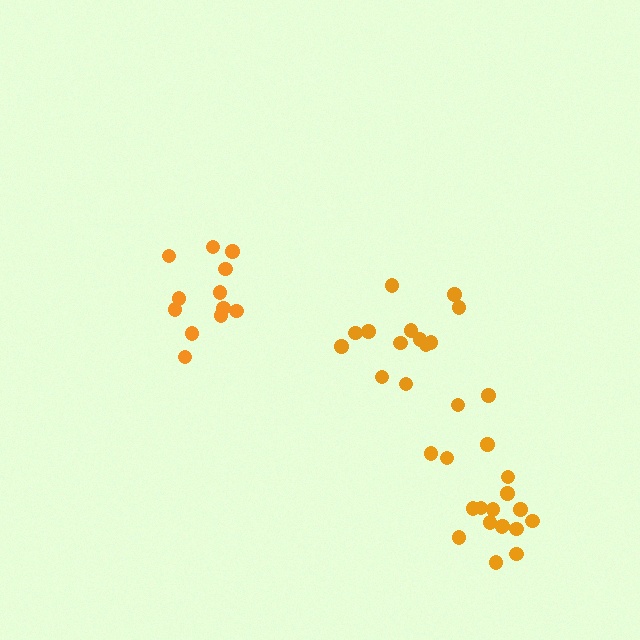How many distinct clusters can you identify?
There are 3 distinct clusters.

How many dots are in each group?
Group 1: 12 dots, Group 2: 15 dots, Group 3: 17 dots (44 total).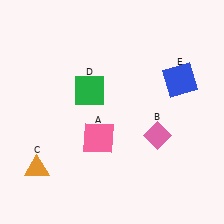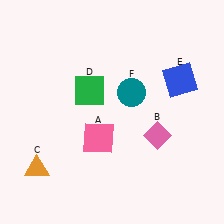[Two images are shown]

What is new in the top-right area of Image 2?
A teal circle (F) was added in the top-right area of Image 2.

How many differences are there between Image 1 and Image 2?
There is 1 difference between the two images.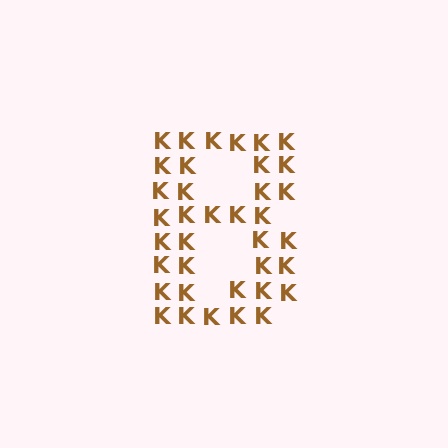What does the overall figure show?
The overall figure shows the letter B.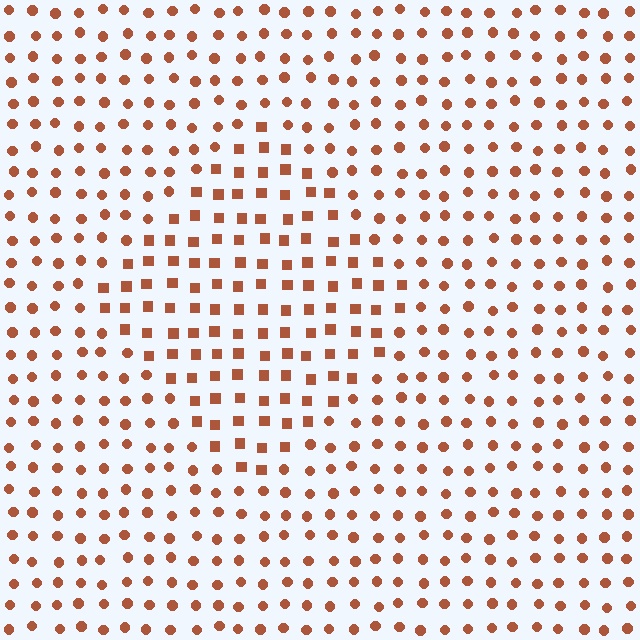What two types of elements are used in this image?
The image uses squares inside the diamond region and circles outside it.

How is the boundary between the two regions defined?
The boundary is defined by a change in element shape: squares inside vs. circles outside. All elements share the same color and spacing.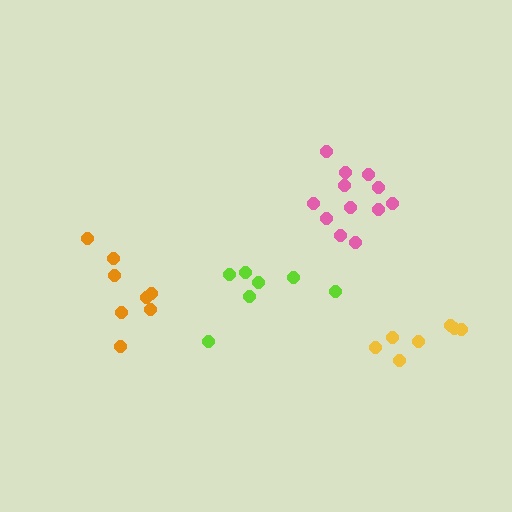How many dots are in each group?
Group 1: 8 dots, Group 2: 12 dots, Group 3: 7 dots, Group 4: 7 dots (34 total).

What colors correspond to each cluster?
The clusters are colored: orange, pink, yellow, lime.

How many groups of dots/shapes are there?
There are 4 groups.